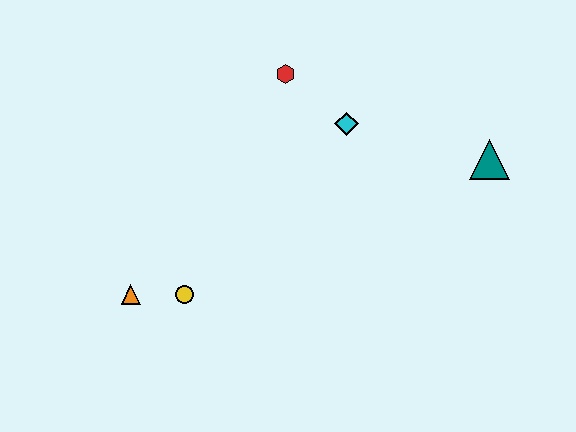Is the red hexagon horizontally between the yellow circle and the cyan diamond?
Yes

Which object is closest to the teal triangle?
The cyan diamond is closest to the teal triangle.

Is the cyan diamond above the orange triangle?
Yes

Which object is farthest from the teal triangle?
The orange triangle is farthest from the teal triangle.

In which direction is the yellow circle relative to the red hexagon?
The yellow circle is below the red hexagon.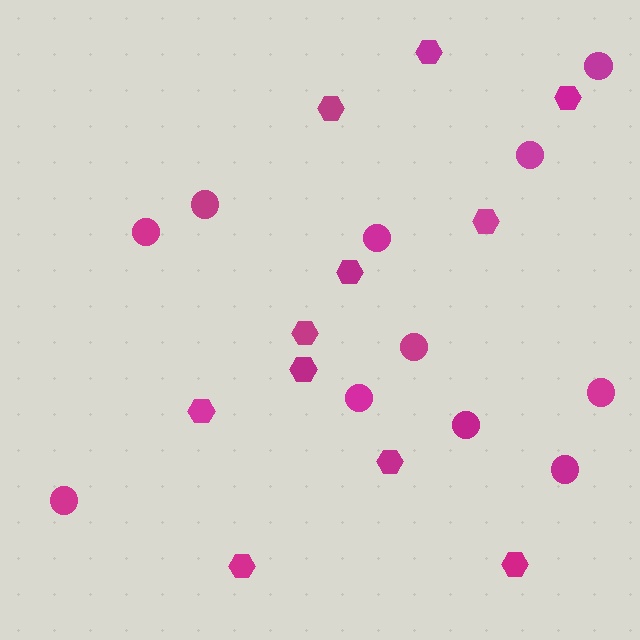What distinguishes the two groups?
There are 2 groups: one group of circles (11) and one group of hexagons (11).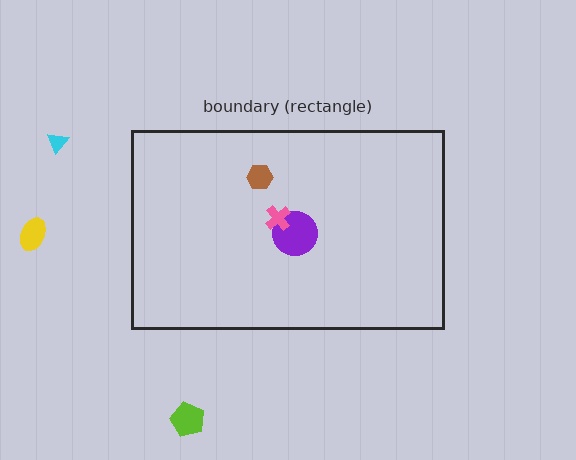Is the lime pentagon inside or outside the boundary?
Outside.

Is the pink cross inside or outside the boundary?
Inside.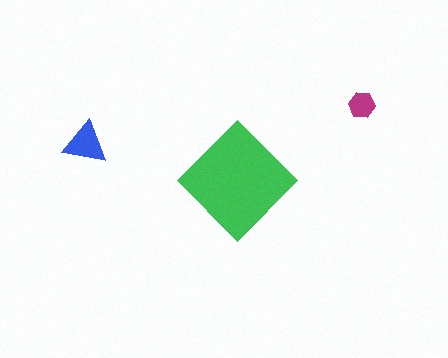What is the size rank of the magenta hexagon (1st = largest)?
3rd.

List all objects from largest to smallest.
The green diamond, the blue triangle, the magenta hexagon.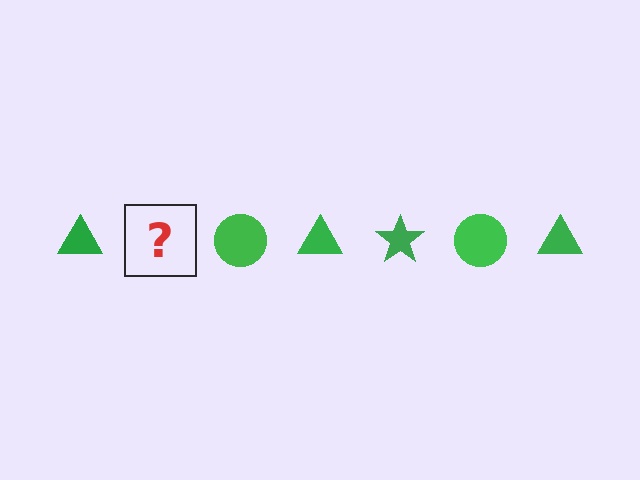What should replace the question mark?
The question mark should be replaced with a green star.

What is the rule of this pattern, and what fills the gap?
The rule is that the pattern cycles through triangle, star, circle shapes in green. The gap should be filled with a green star.